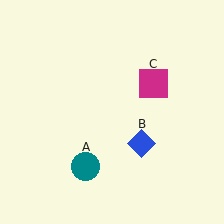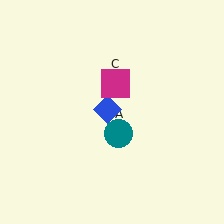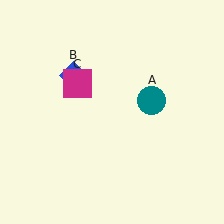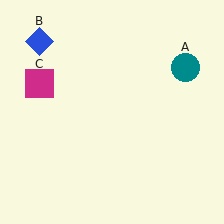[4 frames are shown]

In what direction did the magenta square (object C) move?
The magenta square (object C) moved left.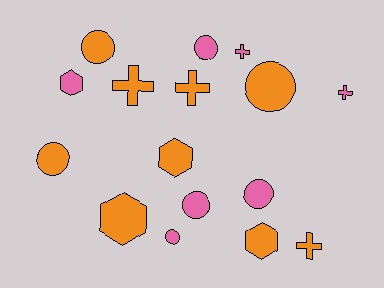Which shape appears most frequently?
Circle, with 7 objects.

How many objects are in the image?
There are 16 objects.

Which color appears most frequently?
Orange, with 9 objects.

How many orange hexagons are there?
There are 3 orange hexagons.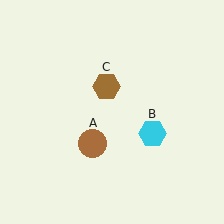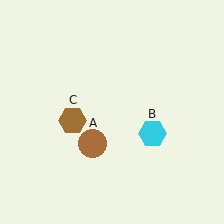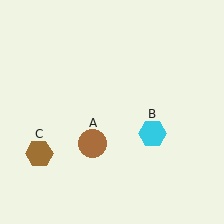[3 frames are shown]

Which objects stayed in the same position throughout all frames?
Brown circle (object A) and cyan hexagon (object B) remained stationary.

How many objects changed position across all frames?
1 object changed position: brown hexagon (object C).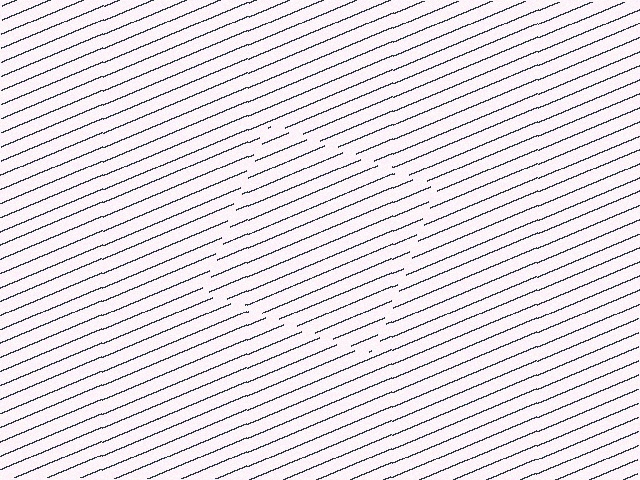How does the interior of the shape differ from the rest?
The interior of the shape contains the same grating, shifted by half a period — the contour is defined by the phase discontinuity where line-ends from the inner and outer gratings abut.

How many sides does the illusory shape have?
4 sides — the line-ends trace a square.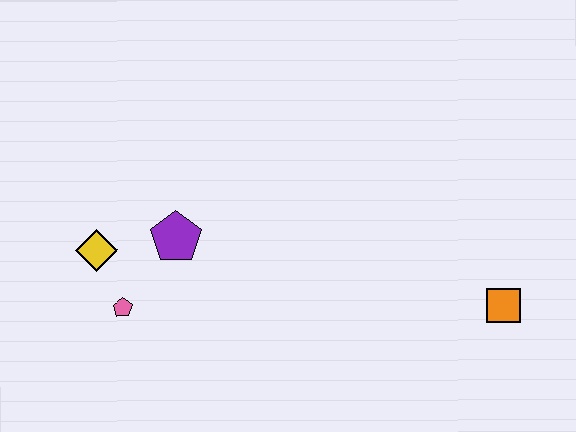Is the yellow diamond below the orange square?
No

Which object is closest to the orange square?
The purple pentagon is closest to the orange square.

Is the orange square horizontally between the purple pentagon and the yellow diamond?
No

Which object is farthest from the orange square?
The yellow diamond is farthest from the orange square.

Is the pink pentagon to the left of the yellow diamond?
No